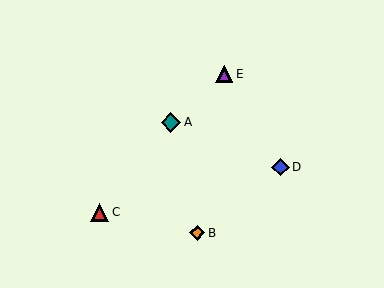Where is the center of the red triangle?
The center of the red triangle is at (100, 212).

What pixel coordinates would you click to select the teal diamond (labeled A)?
Click at (171, 122) to select the teal diamond A.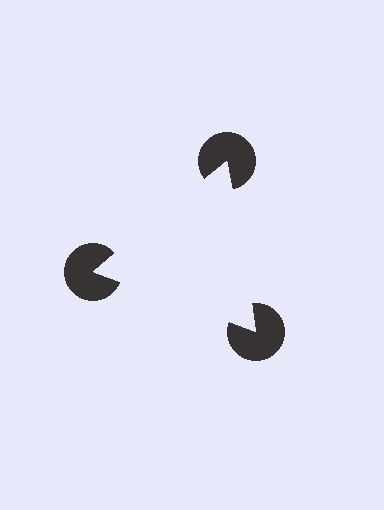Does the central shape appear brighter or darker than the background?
It typically appears slightly brighter than the background, even though no actual brightness change is drawn.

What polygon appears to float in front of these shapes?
An illusory triangle — its edges are inferred from the aligned wedge cuts in the pac-man discs, not physically drawn.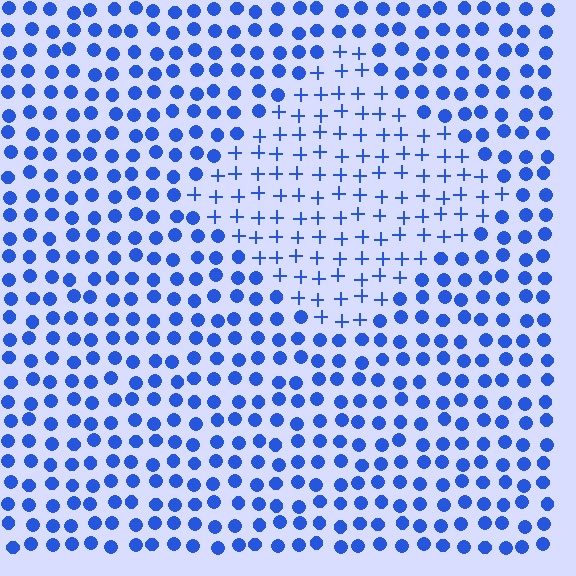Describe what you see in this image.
The image is filled with small blue elements arranged in a uniform grid. A diamond-shaped region contains plus signs, while the surrounding area contains circles. The boundary is defined purely by the change in element shape.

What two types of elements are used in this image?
The image uses plus signs inside the diamond region and circles outside it.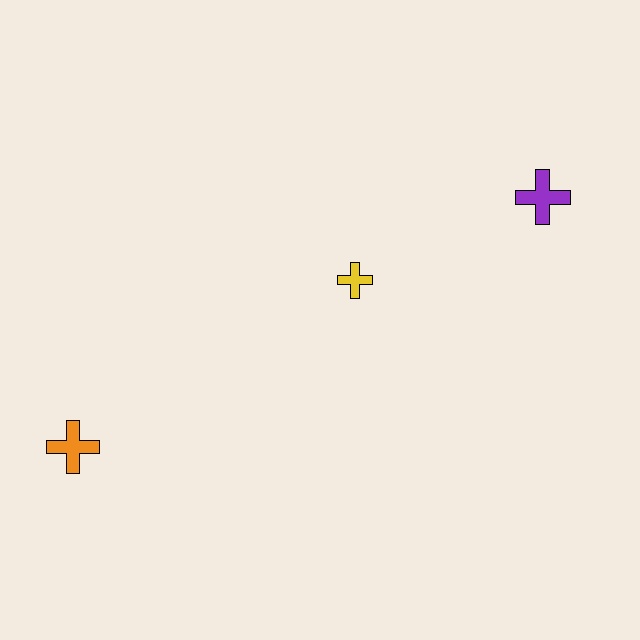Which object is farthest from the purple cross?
The orange cross is farthest from the purple cross.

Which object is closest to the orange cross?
The yellow cross is closest to the orange cross.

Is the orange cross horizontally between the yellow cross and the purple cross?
No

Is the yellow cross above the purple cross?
No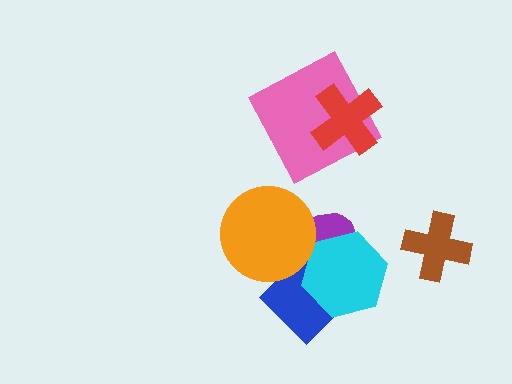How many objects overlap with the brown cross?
0 objects overlap with the brown cross.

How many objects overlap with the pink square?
1 object overlaps with the pink square.